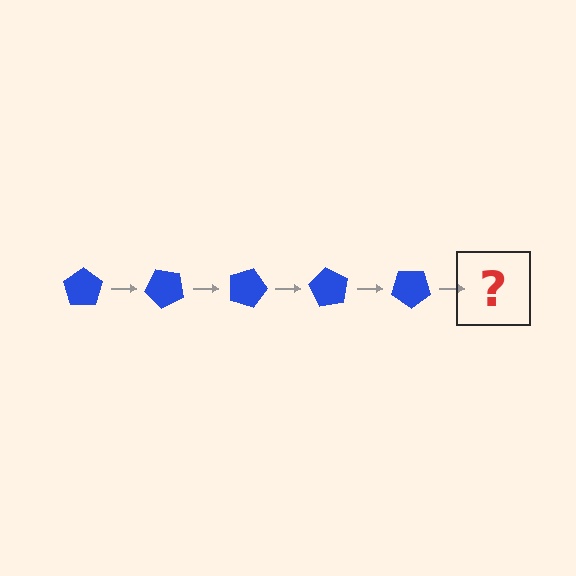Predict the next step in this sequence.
The next step is a blue pentagon rotated 225 degrees.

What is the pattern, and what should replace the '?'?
The pattern is that the pentagon rotates 45 degrees each step. The '?' should be a blue pentagon rotated 225 degrees.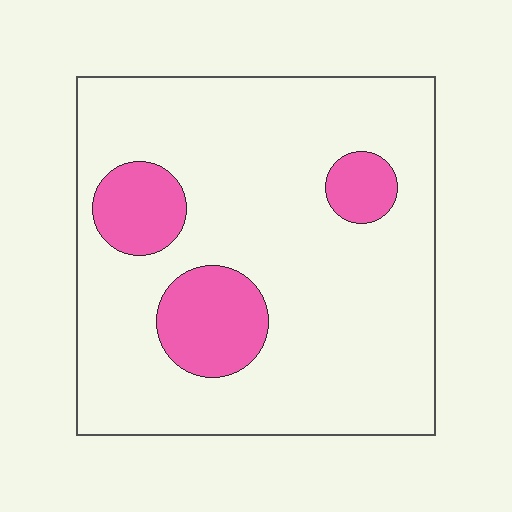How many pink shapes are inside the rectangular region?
3.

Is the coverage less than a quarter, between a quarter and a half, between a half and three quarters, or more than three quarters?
Less than a quarter.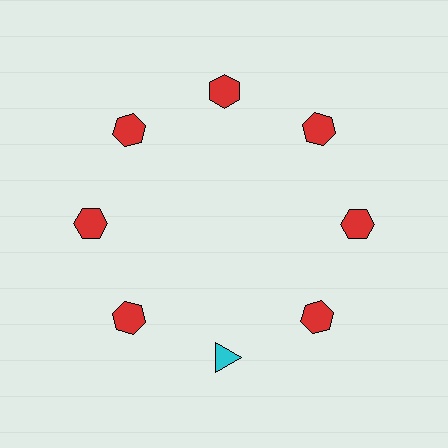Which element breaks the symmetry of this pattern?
The cyan triangle at roughly the 6 o'clock position breaks the symmetry. All other shapes are red hexagons.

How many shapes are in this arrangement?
There are 8 shapes arranged in a ring pattern.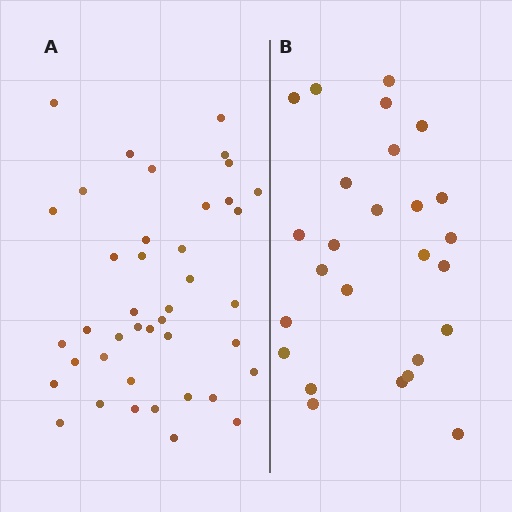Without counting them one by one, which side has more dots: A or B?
Region A (the left region) has more dots.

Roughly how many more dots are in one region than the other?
Region A has approximately 15 more dots than region B.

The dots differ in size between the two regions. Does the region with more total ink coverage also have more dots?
No. Region B has more total ink coverage because its dots are larger, but region A actually contains more individual dots. Total area can be misleading — the number of items is what matters here.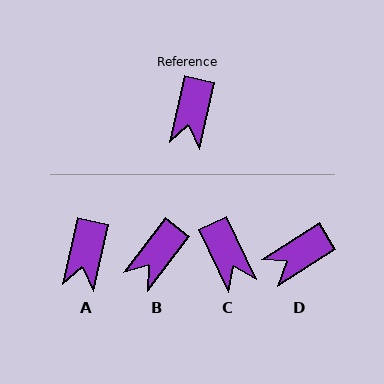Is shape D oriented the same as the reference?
No, it is off by about 45 degrees.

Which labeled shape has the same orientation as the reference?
A.